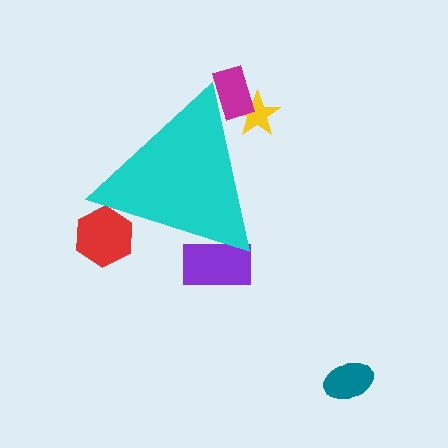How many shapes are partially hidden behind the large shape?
4 shapes are partially hidden.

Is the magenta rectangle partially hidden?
Yes, the magenta rectangle is partially hidden behind the cyan triangle.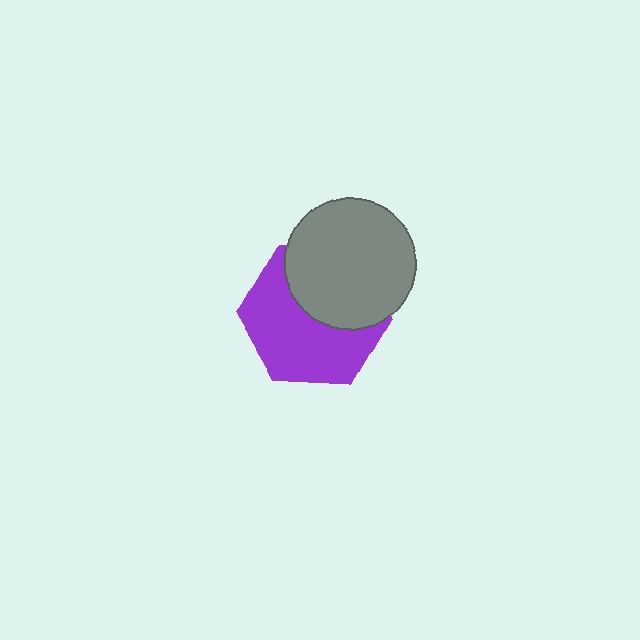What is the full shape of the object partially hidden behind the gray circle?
The partially hidden object is a purple hexagon.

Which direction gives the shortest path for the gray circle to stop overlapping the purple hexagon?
Moving up gives the shortest separation.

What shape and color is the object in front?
The object in front is a gray circle.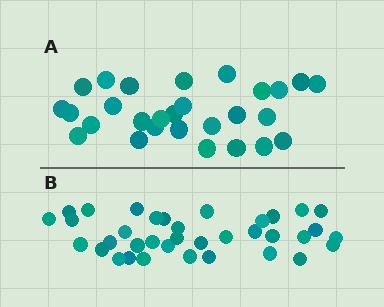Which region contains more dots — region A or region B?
Region B (the bottom region) has more dots.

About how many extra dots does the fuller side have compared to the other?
Region B has roughly 8 or so more dots than region A.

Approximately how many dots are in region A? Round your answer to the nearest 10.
About 30 dots. (The exact count is 28, which rounds to 30.)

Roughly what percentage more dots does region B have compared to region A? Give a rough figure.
About 30% more.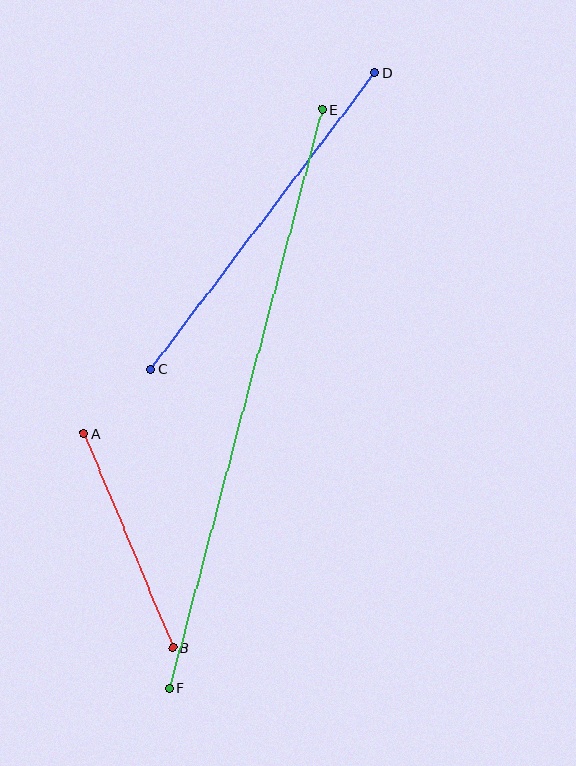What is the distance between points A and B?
The distance is approximately 232 pixels.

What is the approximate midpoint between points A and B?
The midpoint is at approximately (128, 541) pixels.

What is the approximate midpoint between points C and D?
The midpoint is at approximately (263, 221) pixels.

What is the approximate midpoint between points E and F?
The midpoint is at approximately (245, 399) pixels.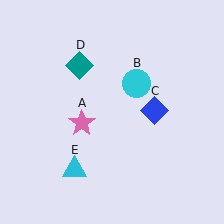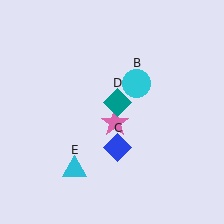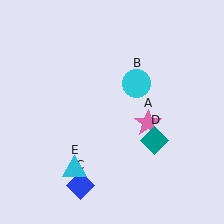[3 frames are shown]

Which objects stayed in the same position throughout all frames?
Cyan circle (object B) and cyan triangle (object E) remained stationary.